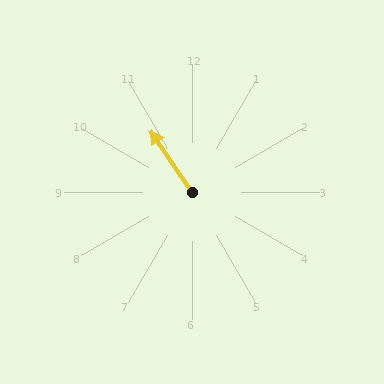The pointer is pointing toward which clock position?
Roughly 11 o'clock.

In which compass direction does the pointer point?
Northwest.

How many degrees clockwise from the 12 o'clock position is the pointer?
Approximately 326 degrees.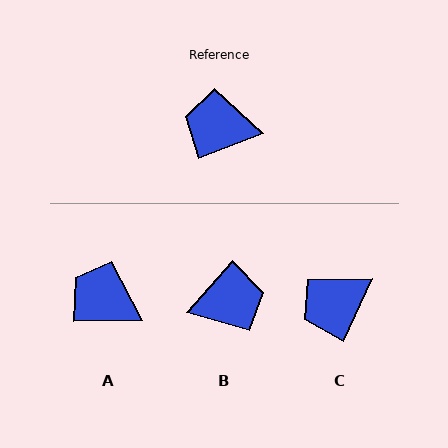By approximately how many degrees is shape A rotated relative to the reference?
Approximately 20 degrees clockwise.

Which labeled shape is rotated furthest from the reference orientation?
B, about 153 degrees away.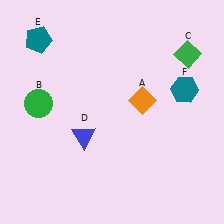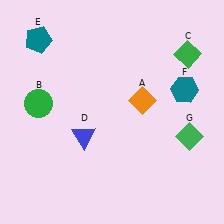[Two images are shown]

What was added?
A green diamond (G) was added in Image 2.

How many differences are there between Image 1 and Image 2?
There is 1 difference between the two images.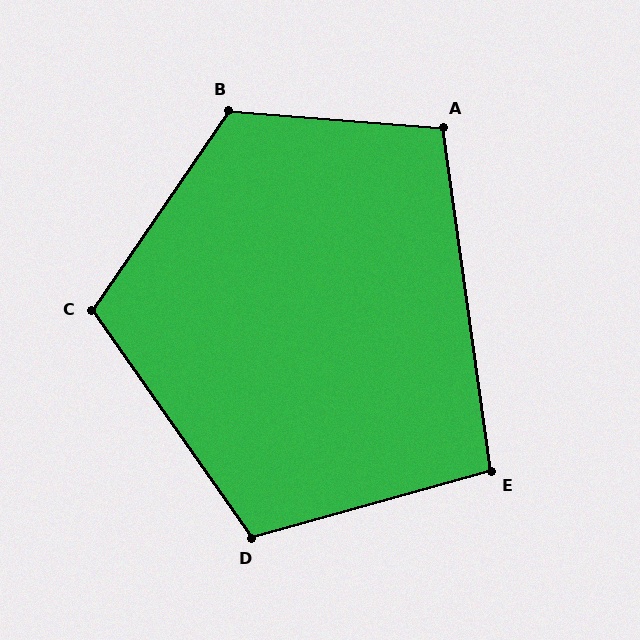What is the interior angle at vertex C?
Approximately 110 degrees (obtuse).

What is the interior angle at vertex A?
Approximately 103 degrees (obtuse).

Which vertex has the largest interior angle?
B, at approximately 120 degrees.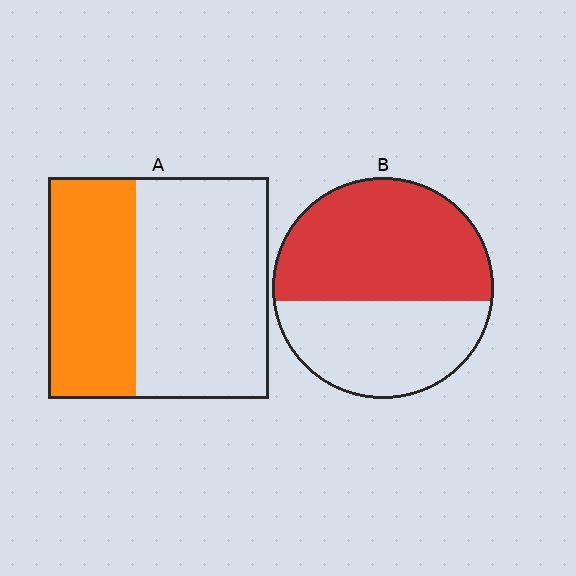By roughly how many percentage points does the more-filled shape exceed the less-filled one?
By roughly 20 percentage points (B over A).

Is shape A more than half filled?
No.